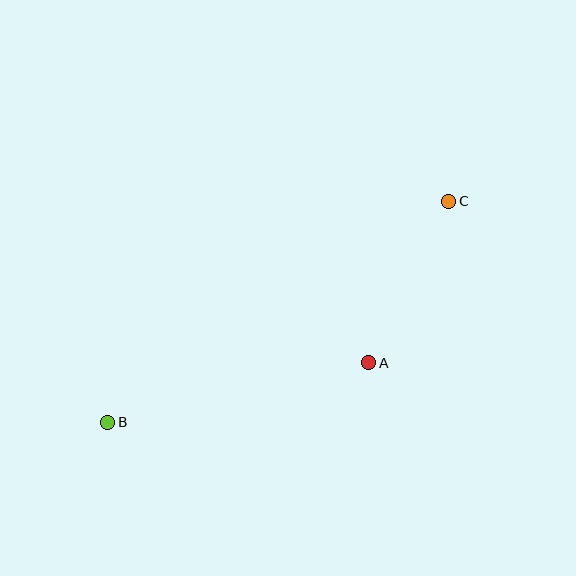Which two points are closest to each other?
Points A and C are closest to each other.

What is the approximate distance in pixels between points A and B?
The distance between A and B is approximately 268 pixels.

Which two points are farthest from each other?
Points B and C are farthest from each other.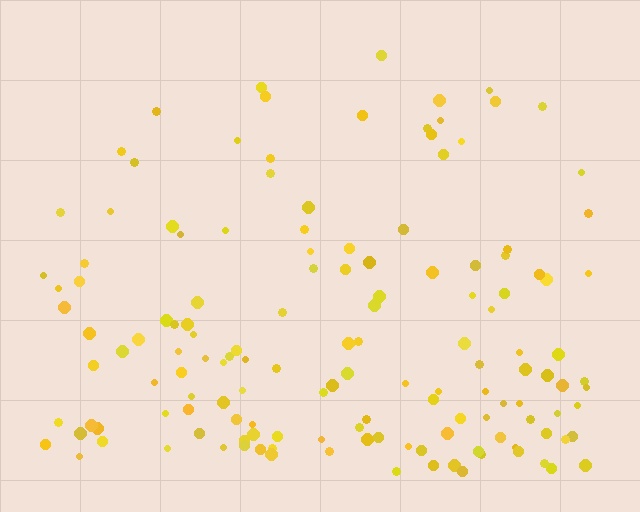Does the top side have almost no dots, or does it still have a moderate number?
Still a moderate number, just noticeably fewer than the bottom.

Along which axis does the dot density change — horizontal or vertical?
Vertical.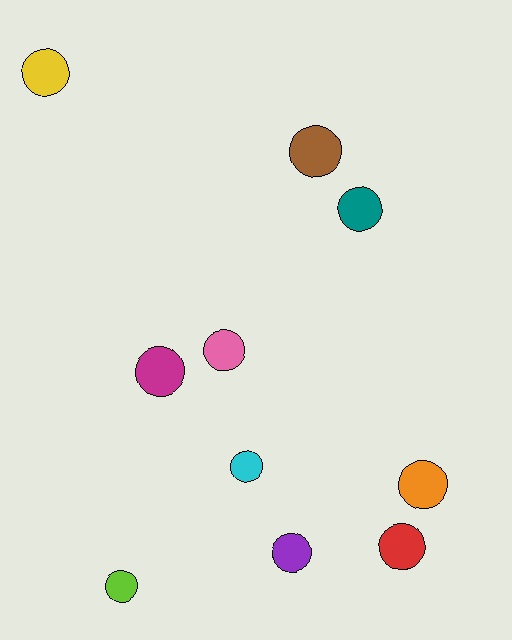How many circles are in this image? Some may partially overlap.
There are 10 circles.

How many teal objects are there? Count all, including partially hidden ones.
There is 1 teal object.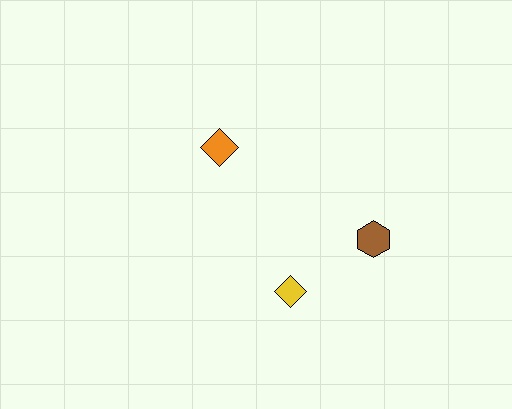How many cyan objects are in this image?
There are no cyan objects.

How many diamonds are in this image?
There are 2 diamonds.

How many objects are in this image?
There are 3 objects.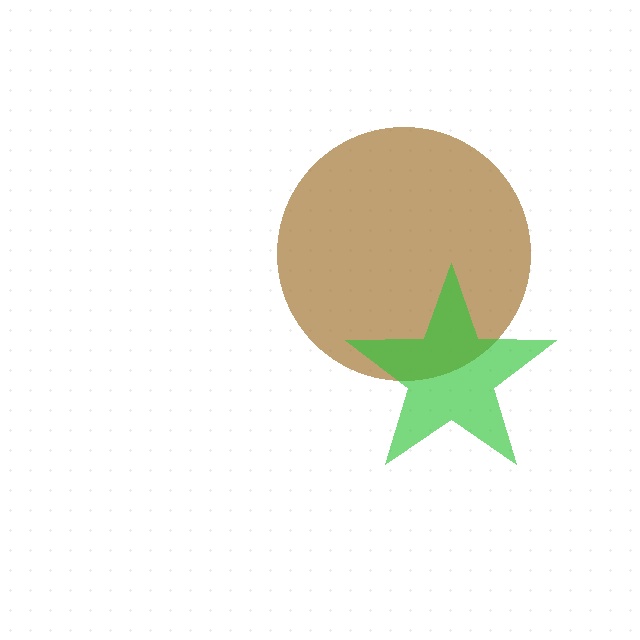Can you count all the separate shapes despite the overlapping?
Yes, there are 2 separate shapes.